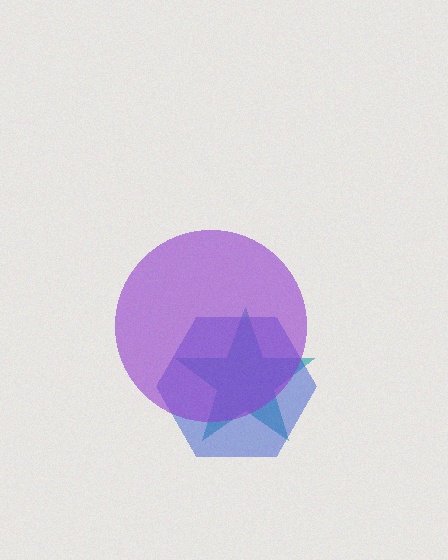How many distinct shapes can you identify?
There are 3 distinct shapes: a teal star, a blue hexagon, a purple circle.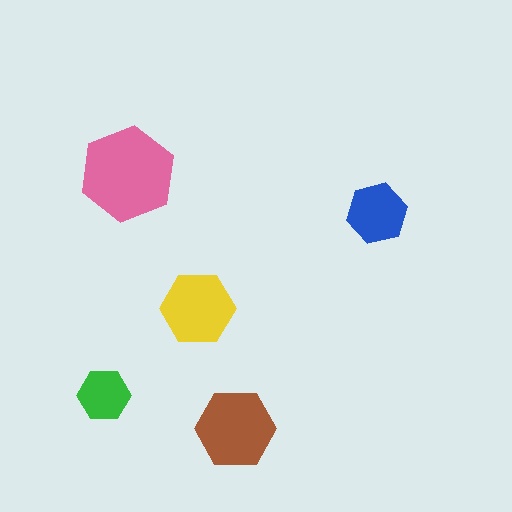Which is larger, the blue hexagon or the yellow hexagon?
The yellow one.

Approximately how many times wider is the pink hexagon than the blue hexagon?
About 1.5 times wider.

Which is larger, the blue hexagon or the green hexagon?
The blue one.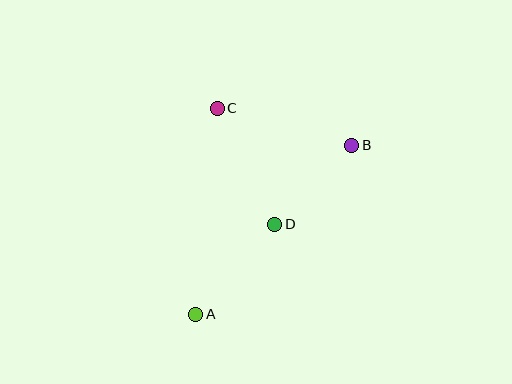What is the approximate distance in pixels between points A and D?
The distance between A and D is approximately 120 pixels.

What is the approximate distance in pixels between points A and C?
The distance between A and C is approximately 207 pixels.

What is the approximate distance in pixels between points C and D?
The distance between C and D is approximately 130 pixels.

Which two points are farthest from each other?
Points A and B are farthest from each other.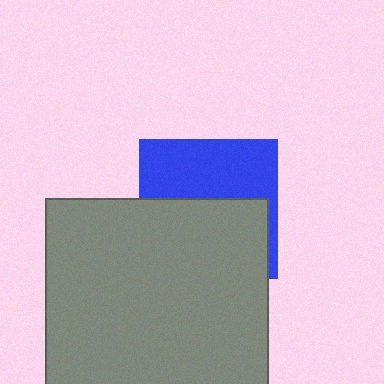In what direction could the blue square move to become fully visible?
The blue square could move up. That would shift it out from behind the gray square entirely.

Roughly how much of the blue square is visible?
A small part of it is visible (roughly 45%).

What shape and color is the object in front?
The object in front is a gray square.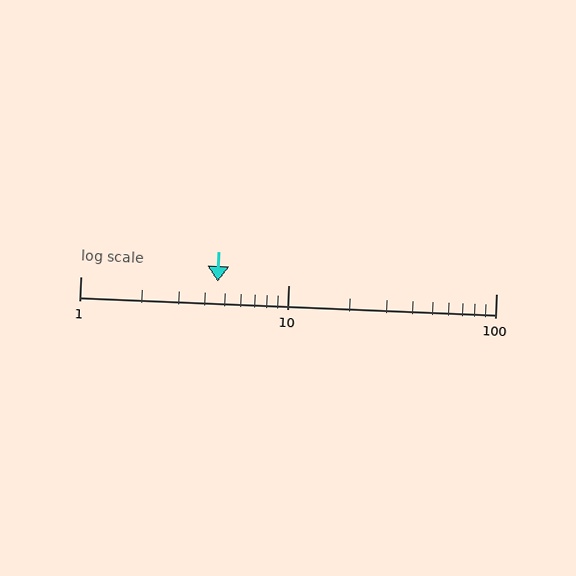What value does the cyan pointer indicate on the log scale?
The pointer indicates approximately 4.6.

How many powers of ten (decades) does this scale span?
The scale spans 2 decades, from 1 to 100.